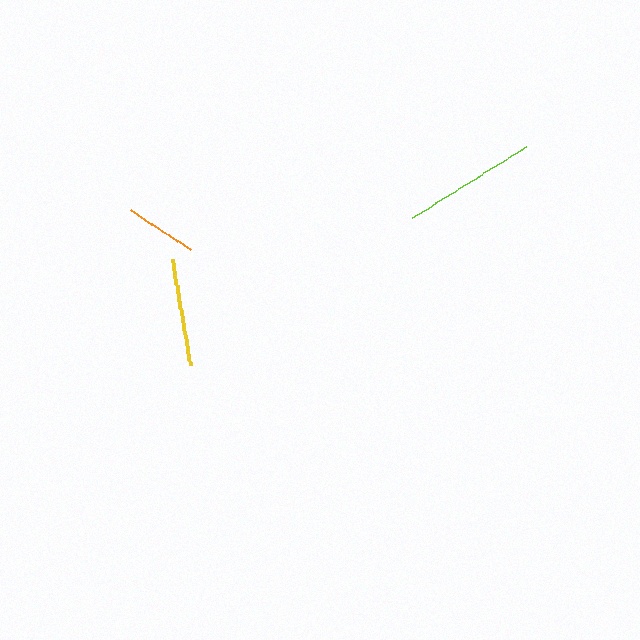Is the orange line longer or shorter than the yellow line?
The yellow line is longer than the orange line.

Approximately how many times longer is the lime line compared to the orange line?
The lime line is approximately 1.9 times the length of the orange line.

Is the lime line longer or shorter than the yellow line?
The lime line is longer than the yellow line.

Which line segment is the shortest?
The orange line is the shortest at approximately 73 pixels.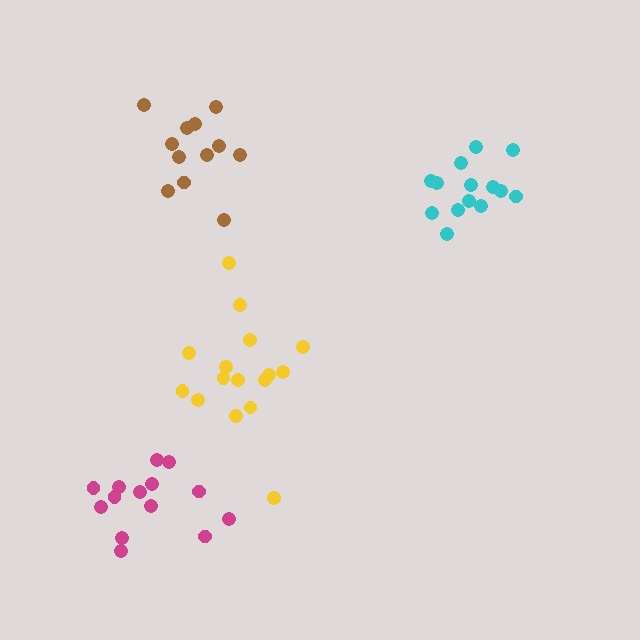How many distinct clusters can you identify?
There are 4 distinct clusters.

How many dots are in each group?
Group 1: 14 dots, Group 2: 16 dots, Group 3: 12 dots, Group 4: 14 dots (56 total).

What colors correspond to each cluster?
The clusters are colored: magenta, yellow, brown, cyan.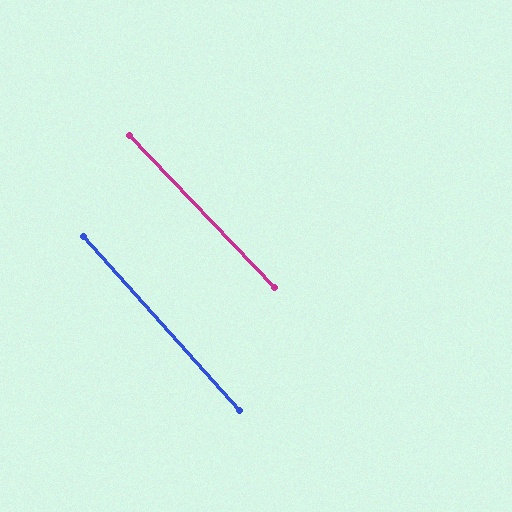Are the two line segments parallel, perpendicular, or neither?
Parallel — their directions differ by only 1.8°.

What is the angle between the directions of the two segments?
Approximately 2 degrees.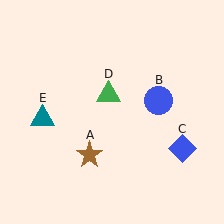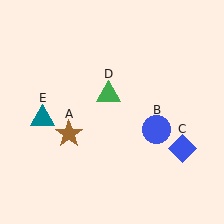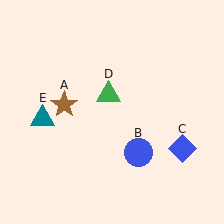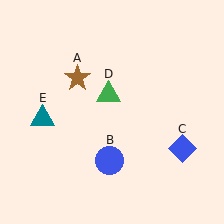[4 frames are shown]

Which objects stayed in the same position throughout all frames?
Blue diamond (object C) and green triangle (object D) and teal triangle (object E) remained stationary.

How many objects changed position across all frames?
2 objects changed position: brown star (object A), blue circle (object B).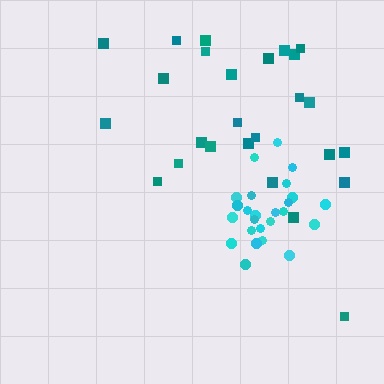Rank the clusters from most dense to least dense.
cyan, teal.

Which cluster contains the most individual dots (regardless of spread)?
Teal (27).